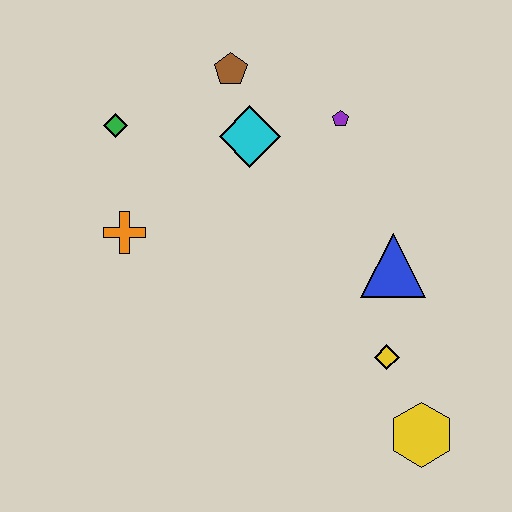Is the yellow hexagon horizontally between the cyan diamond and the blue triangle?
No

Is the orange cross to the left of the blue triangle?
Yes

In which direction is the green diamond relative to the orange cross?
The green diamond is above the orange cross.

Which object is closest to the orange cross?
The green diamond is closest to the orange cross.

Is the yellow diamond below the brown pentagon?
Yes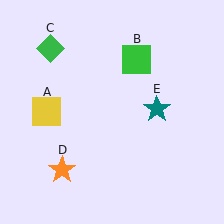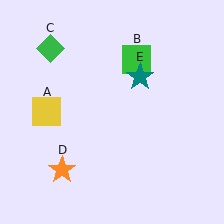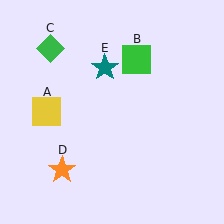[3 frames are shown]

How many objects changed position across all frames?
1 object changed position: teal star (object E).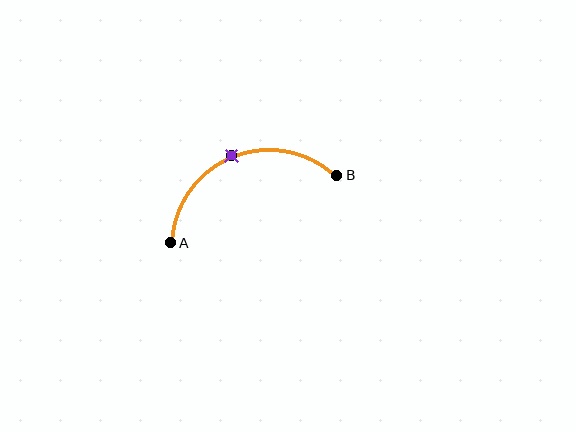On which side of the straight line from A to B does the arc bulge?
The arc bulges above the straight line connecting A and B.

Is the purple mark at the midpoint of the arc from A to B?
Yes. The purple mark lies on the arc at equal arc-length from both A and B — it is the arc midpoint.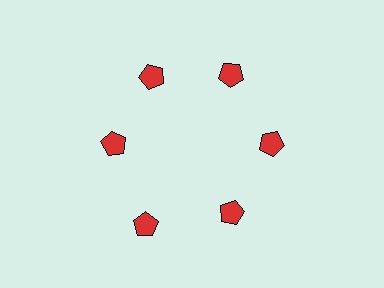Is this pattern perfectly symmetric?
No. The 6 red pentagons are arranged in a ring, but one element near the 7 o'clock position is pushed outward from the center, breaking the 6-fold rotational symmetry.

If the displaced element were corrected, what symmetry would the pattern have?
It would have 6-fold rotational symmetry — the pattern would map onto itself every 60 degrees.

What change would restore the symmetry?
The symmetry would be restored by moving it inward, back onto the ring so that all 6 pentagons sit at equal angles and equal distance from the center.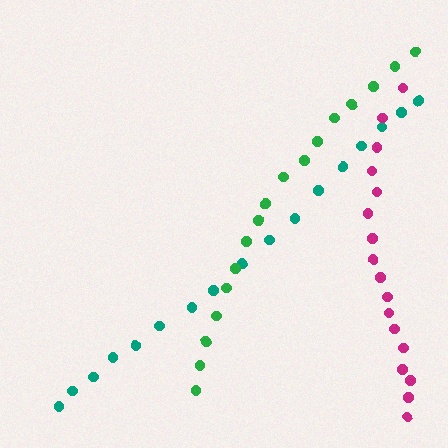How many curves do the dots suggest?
There are 3 distinct paths.